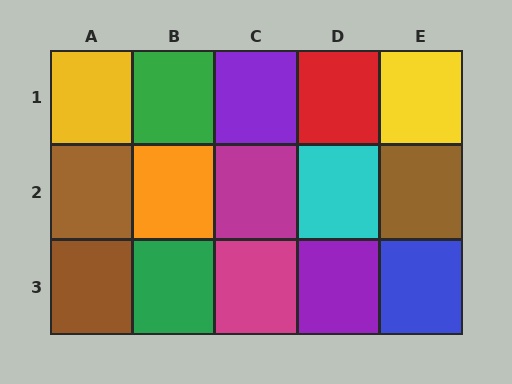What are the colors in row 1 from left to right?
Yellow, green, purple, red, yellow.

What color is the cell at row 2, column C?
Magenta.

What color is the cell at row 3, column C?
Magenta.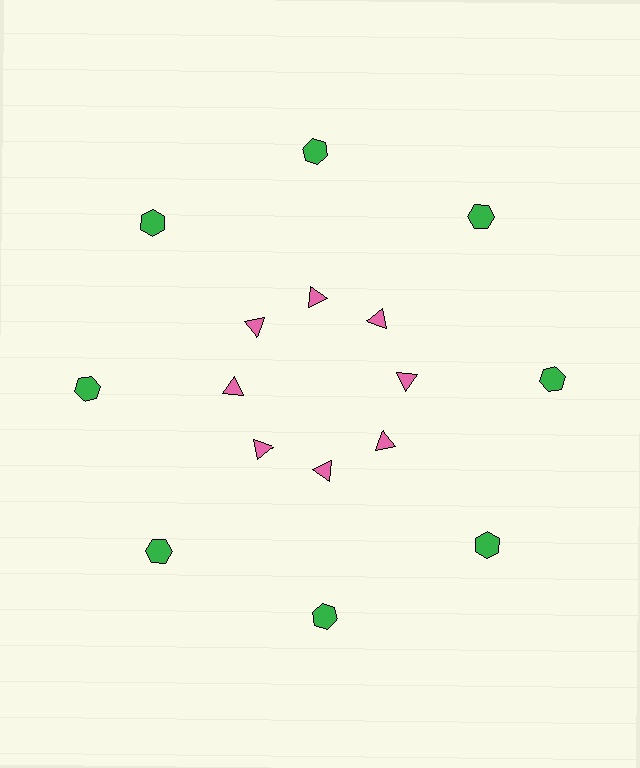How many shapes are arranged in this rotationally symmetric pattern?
There are 16 shapes, arranged in 8 groups of 2.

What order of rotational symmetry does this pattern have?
This pattern has 8-fold rotational symmetry.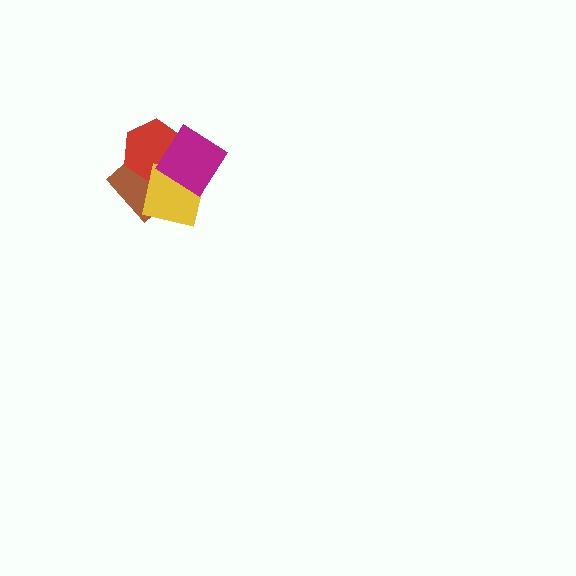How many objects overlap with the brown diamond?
3 objects overlap with the brown diamond.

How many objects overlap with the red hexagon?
3 objects overlap with the red hexagon.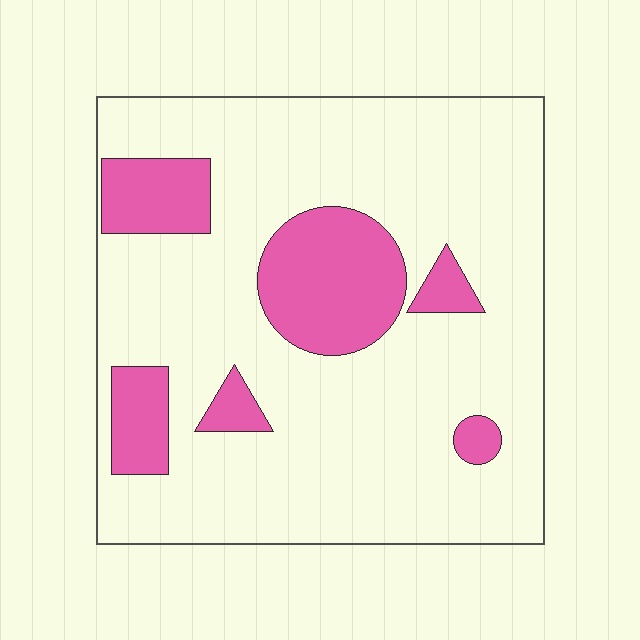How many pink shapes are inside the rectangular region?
6.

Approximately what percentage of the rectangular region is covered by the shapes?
Approximately 20%.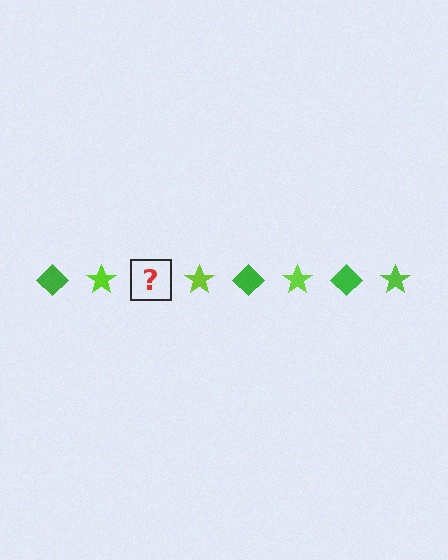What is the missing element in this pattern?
The missing element is a green diamond.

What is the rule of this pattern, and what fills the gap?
The rule is that the pattern alternates between green diamond and lime star. The gap should be filled with a green diamond.